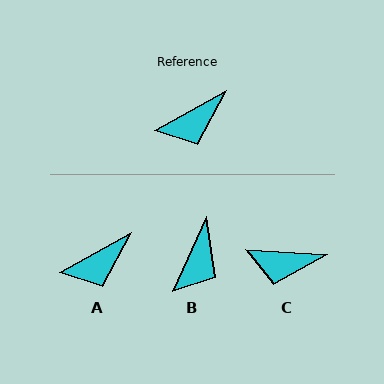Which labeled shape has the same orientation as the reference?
A.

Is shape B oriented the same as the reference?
No, it is off by about 36 degrees.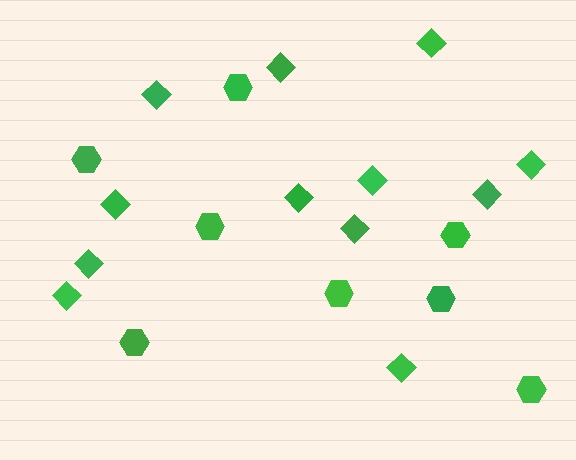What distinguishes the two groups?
There are 2 groups: one group of hexagons (8) and one group of diamonds (12).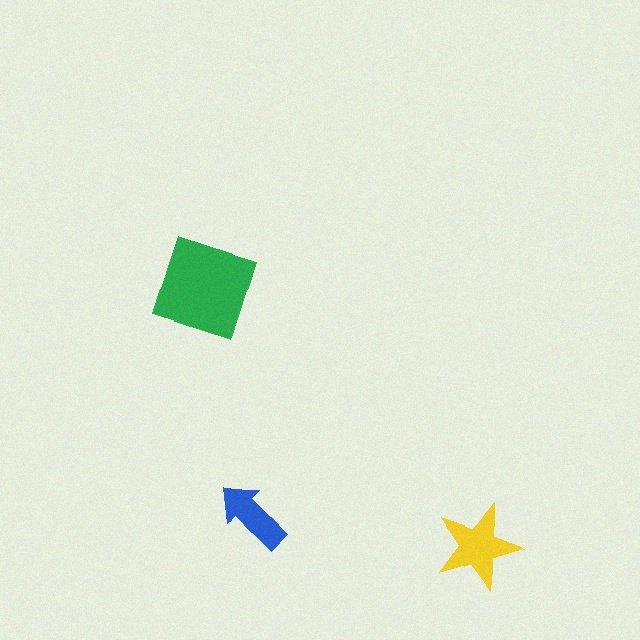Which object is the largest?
The green diamond.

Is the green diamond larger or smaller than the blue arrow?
Larger.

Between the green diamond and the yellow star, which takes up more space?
The green diamond.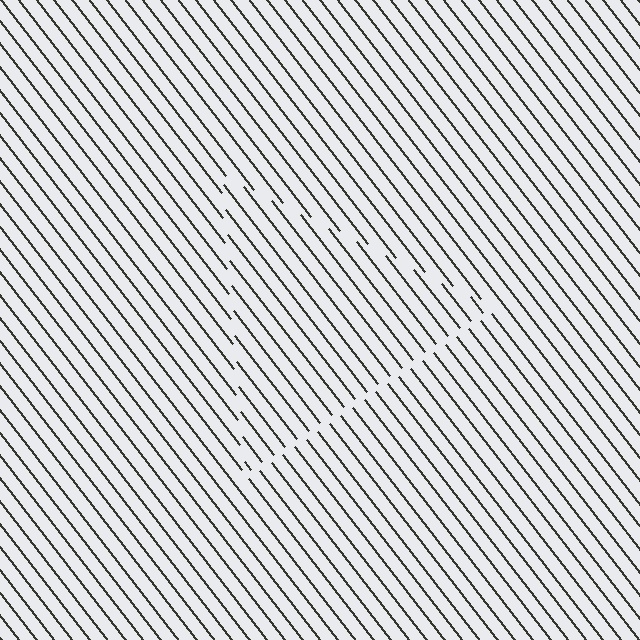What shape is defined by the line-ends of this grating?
An illusory triangle. The interior of the shape contains the same grating, shifted by half a period — the contour is defined by the phase discontinuity where line-ends from the inner and outer gratings abut.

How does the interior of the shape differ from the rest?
The interior of the shape contains the same grating, shifted by half a period — the contour is defined by the phase discontinuity where line-ends from the inner and outer gratings abut.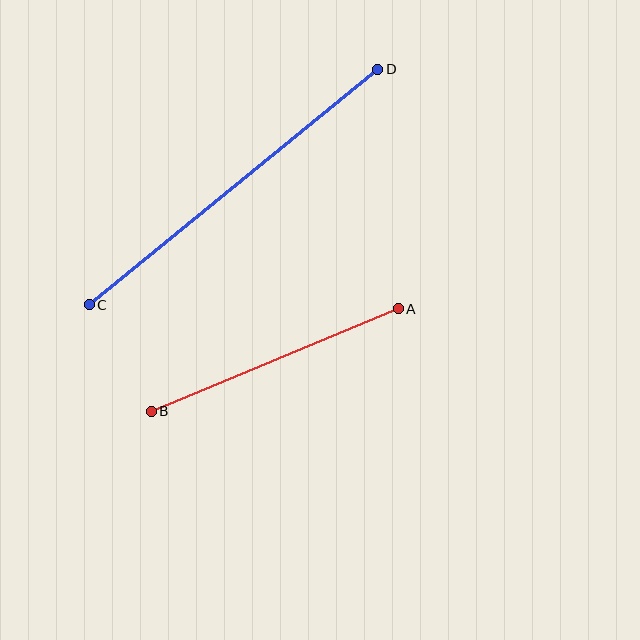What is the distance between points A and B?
The distance is approximately 268 pixels.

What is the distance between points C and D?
The distance is approximately 373 pixels.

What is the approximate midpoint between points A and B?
The midpoint is at approximately (275, 360) pixels.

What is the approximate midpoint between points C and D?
The midpoint is at approximately (234, 187) pixels.